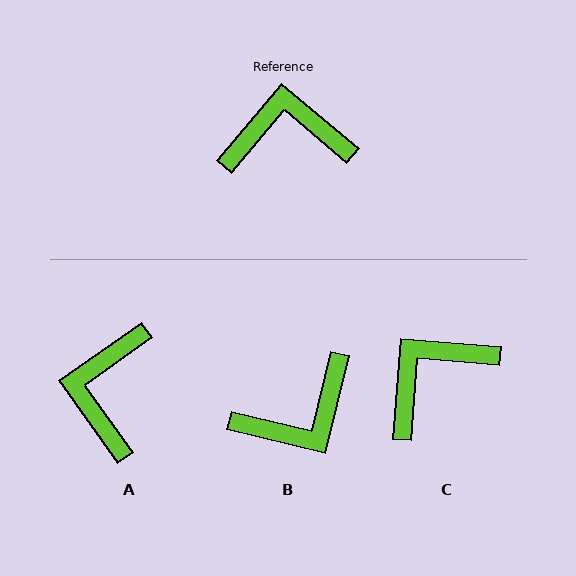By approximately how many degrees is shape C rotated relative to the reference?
Approximately 35 degrees counter-clockwise.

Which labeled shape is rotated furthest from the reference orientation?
B, about 154 degrees away.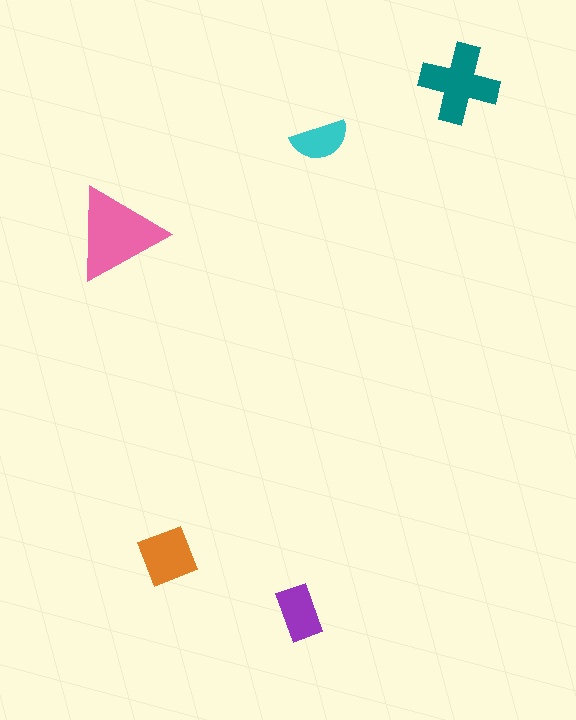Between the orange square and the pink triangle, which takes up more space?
The pink triangle.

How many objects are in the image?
There are 5 objects in the image.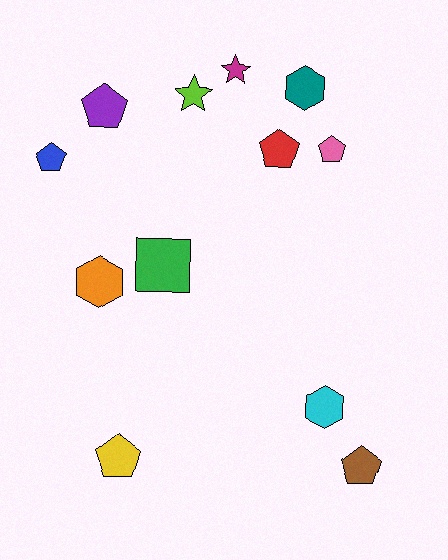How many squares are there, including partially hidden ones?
There is 1 square.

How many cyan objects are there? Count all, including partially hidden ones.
There is 1 cyan object.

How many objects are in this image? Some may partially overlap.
There are 12 objects.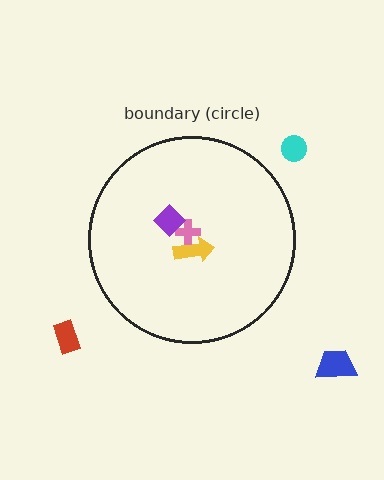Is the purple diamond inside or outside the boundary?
Inside.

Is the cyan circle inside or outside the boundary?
Outside.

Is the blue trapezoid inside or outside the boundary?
Outside.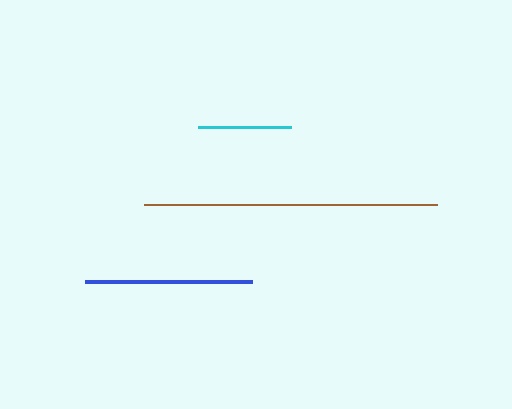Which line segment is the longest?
The brown line is the longest at approximately 293 pixels.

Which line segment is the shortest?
The cyan line is the shortest at approximately 93 pixels.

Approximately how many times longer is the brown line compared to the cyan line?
The brown line is approximately 3.2 times the length of the cyan line.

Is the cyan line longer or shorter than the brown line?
The brown line is longer than the cyan line.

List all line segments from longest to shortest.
From longest to shortest: brown, blue, cyan.